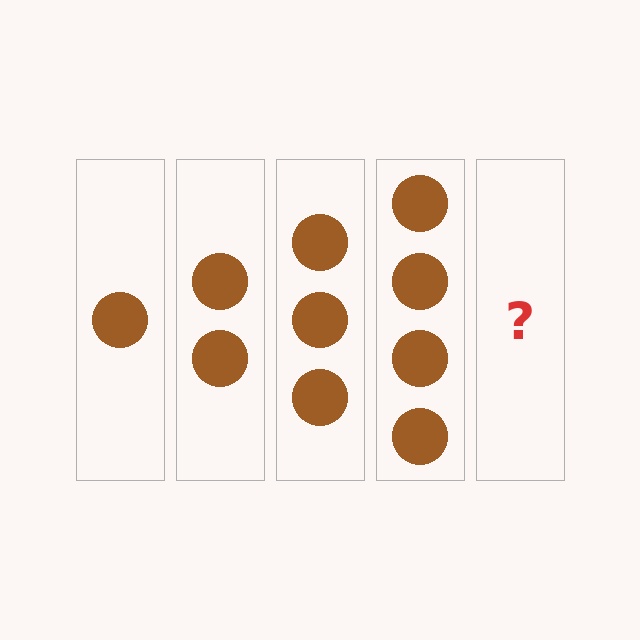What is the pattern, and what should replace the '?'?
The pattern is that each step adds one more circle. The '?' should be 5 circles.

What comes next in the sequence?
The next element should be 5 circles.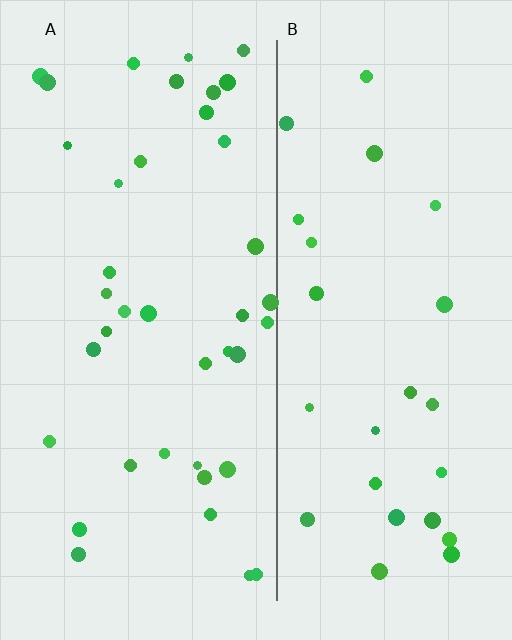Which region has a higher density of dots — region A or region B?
A (the left).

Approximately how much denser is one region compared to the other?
Approximately 1.5× — region A over region B.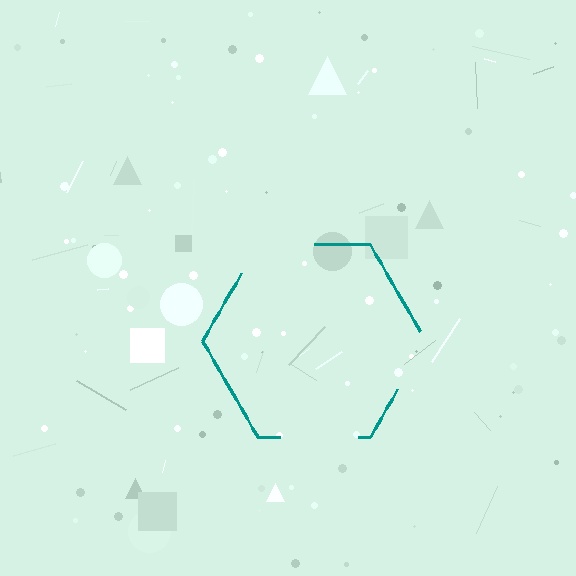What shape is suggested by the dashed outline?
The dashed outline suggests a hexagon.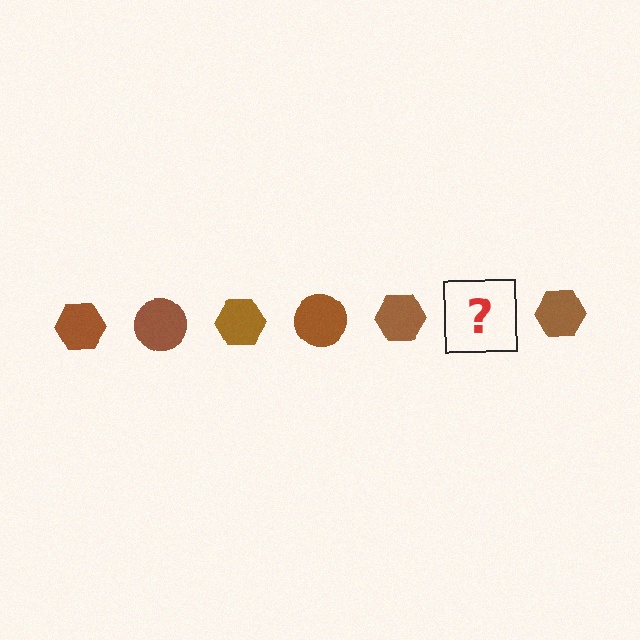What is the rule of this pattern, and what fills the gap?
The rule is that the pattern cycles through hexagon, circle shapes in brown. The gap should be filled with a brown circle.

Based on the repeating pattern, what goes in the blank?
The blank should be a brown circle.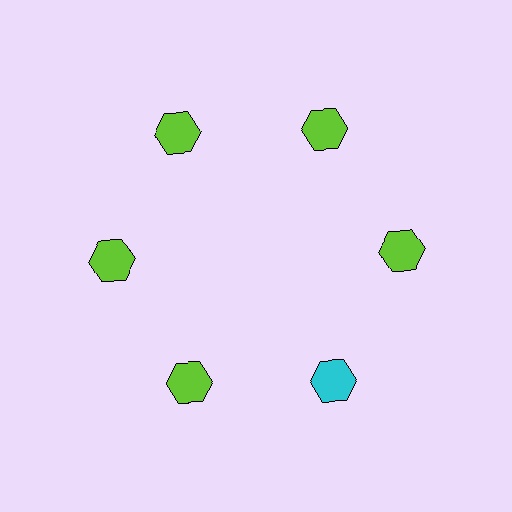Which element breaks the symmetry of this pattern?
The cyan hexagon at roughly the 5 o'clock position breaks the symmetry. All other shapes are lime hexagons.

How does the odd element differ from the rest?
It has a different color: cyan instead of lime.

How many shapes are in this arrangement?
There are 6 shapes arranged in a ring pattern.